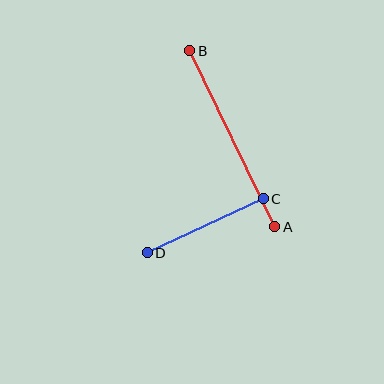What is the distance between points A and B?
The distance is approximately 195 pixels.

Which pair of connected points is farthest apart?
Points A and B are farthest apart.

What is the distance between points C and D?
The distance is approximately 128 pixels.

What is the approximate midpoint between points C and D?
The midpoint is at approximately (205, 226) pixels.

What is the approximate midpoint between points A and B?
The midpoint is at approximately (232, 139) pixels.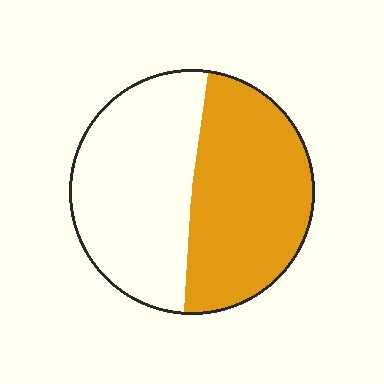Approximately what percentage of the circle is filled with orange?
Approximately 50%.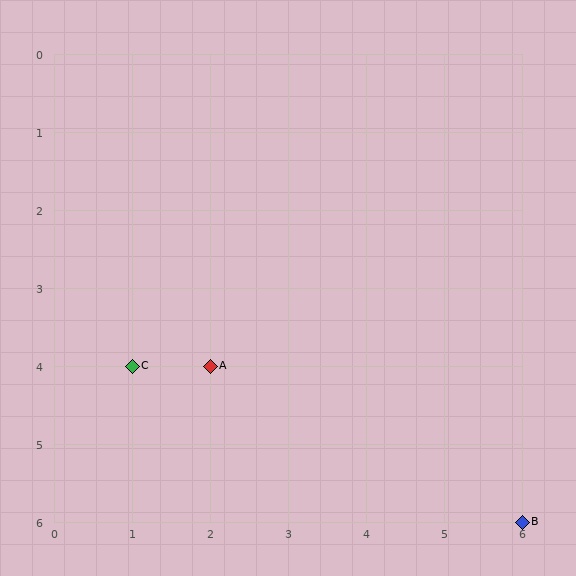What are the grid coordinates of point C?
Point C is at grid coordinates (1, 4).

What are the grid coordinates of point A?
Point A is at grid coordinates (2, 4).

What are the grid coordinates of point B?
Point B is at grid coordinates (6, 6).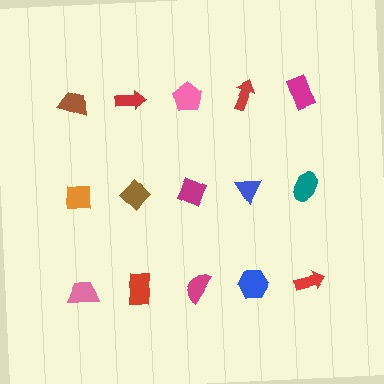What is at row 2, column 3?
A magenta diamond.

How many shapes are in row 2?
5 shapes.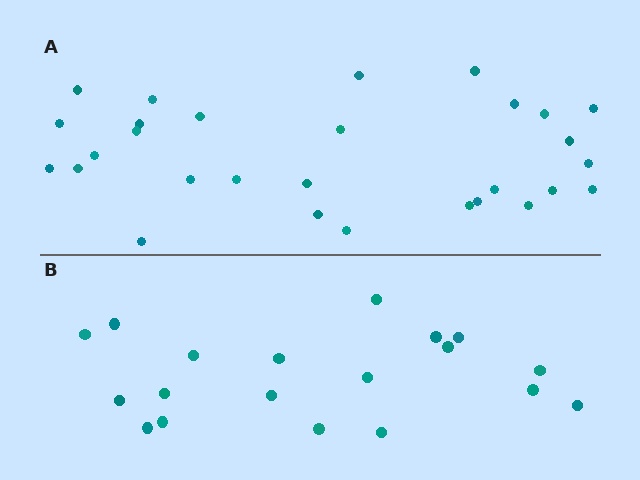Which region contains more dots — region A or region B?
Region A (the top region) has more dots.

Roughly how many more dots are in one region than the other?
Region A has roughly 10 or so more dots than region B.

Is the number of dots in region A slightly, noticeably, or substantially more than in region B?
Region A has substantially more. The ratio is roughly 1.5 to 1.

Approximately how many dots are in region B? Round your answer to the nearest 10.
About 20 dots. (The exact count is 19, which rounds to 20.)